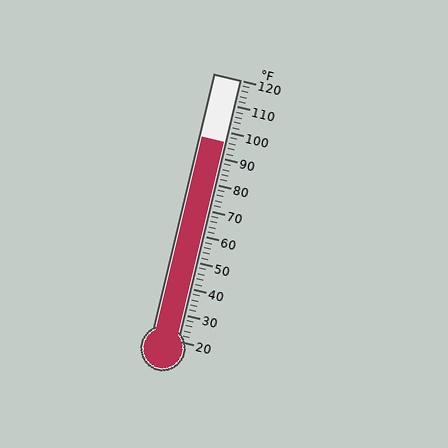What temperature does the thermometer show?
The thermometer shows approximately 96°F.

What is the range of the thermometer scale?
The thermometer scale ranges from 20°F to 120°F.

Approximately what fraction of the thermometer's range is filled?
The thermometer is filled to approximately 75% of its range.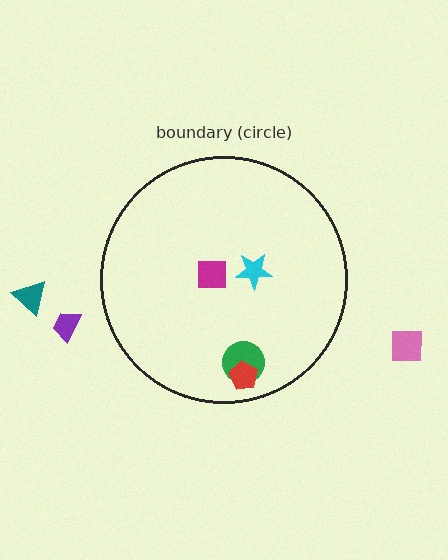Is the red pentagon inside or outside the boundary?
Inside.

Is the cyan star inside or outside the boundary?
Inside.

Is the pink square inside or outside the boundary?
Outside.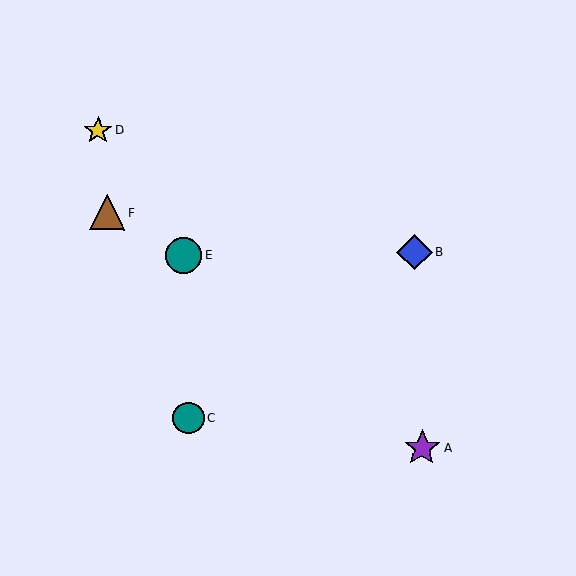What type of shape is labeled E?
Shape E is a teal circle.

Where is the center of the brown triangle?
The center of the brown triangle is at (108, 212).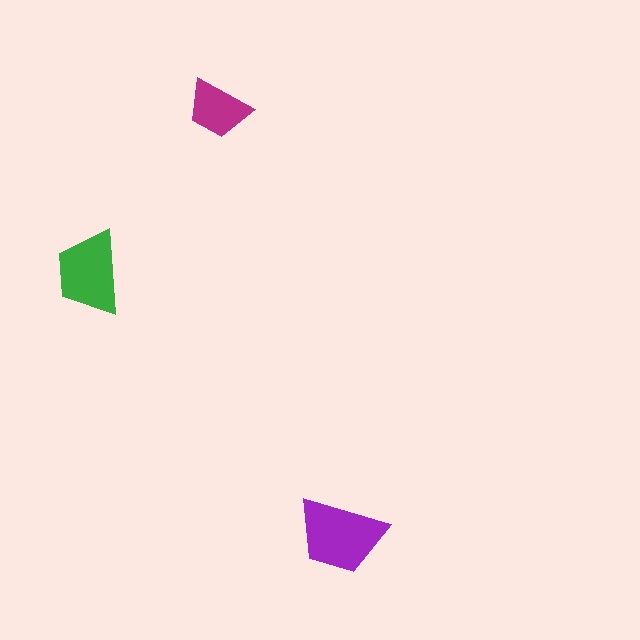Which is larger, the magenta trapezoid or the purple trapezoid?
The purple one.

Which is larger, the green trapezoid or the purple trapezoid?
The purple one.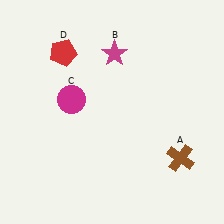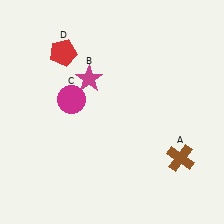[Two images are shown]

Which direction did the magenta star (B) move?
The magenta star (B) moved left.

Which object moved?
The magenta star (B) moved left.